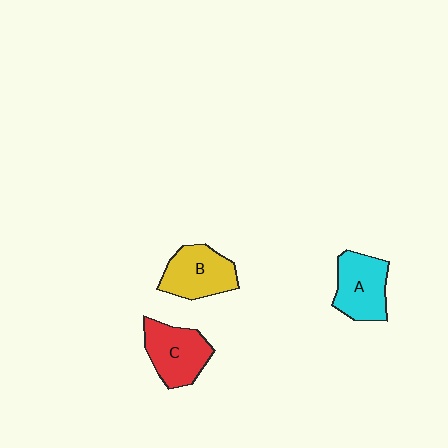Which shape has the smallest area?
Shape B (yellow).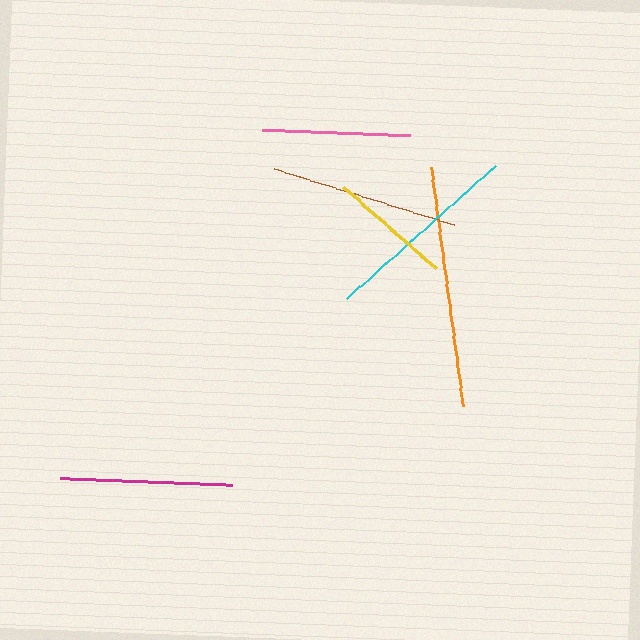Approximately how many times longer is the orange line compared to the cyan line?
The orange line is approximately 1.2 times the length of the cyan line.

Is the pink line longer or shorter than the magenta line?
The magenta line is longer than the pink line.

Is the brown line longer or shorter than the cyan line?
The cyan line is longer than the brown line.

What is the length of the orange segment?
The orange segment is approximately 240 pixels long.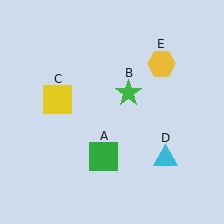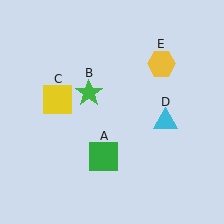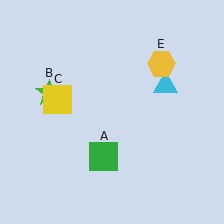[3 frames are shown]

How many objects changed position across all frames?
2 objects changed position: green star (object B), cyan triangle (object D).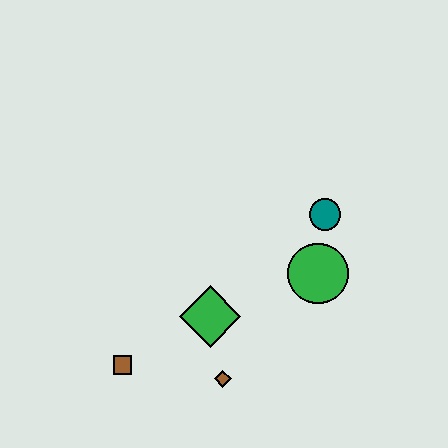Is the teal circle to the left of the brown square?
No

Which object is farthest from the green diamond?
The teal circle is farthest from the green diamond.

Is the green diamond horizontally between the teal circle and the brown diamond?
No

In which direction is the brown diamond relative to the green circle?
The brown diamond is below the green circle.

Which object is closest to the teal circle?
The green circle is closest to the teal circle.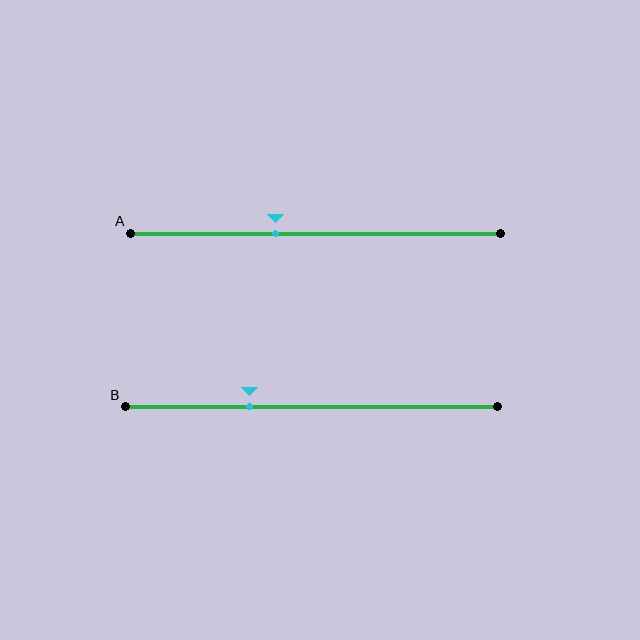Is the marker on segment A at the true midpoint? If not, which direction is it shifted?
No, the marker on segment A is shifted to the left by about 11% of the segment length.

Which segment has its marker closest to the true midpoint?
Segment A has its marker closest to the true midpoint.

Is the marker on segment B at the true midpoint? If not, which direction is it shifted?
No, the marker on segment B is shifted to the left by about 17% of the segment length.